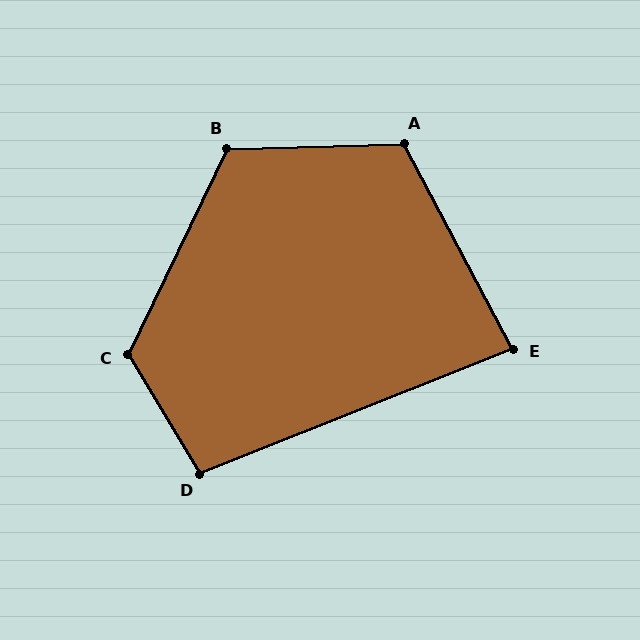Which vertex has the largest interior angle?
C, at approximately 123 degrees.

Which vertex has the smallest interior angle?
E, at approximately 84 degrees.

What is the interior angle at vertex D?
Approximately 99 degrees (obtuse).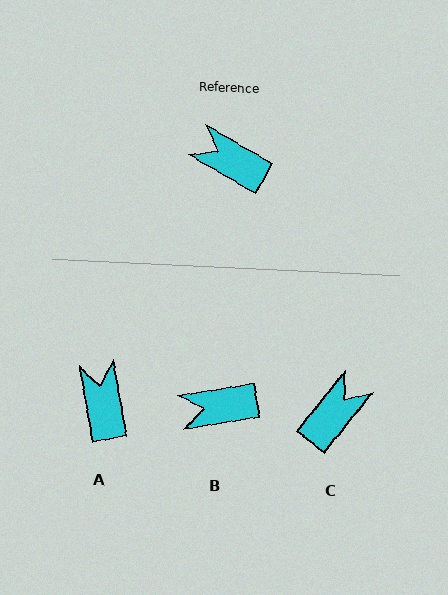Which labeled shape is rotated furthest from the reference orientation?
C, about 98 degrees away.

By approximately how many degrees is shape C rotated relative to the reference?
Approximately 98 degrees clockwise.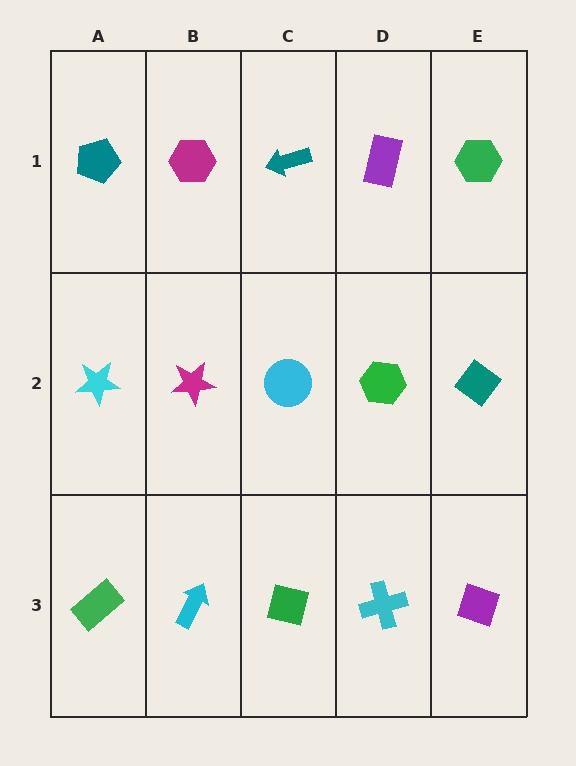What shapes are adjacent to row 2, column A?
A teal pentagon (row 1, column A), a green rectangle (row 3, column A), a magenta star (row 2, column B).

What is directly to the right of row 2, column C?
A green hexagon.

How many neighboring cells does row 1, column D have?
3.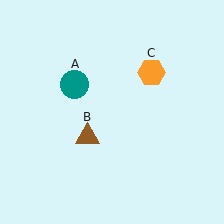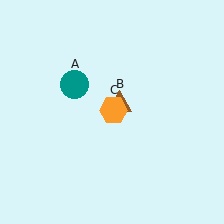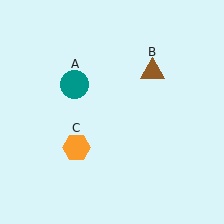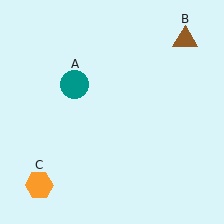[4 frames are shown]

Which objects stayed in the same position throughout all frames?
Teal circle (object A) remained stationary.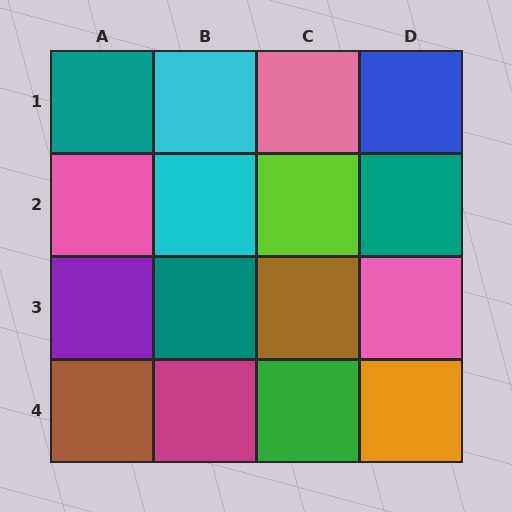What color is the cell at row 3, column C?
Brown.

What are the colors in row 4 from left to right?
Brown, magenta, green, orange.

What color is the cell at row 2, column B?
Cyan.